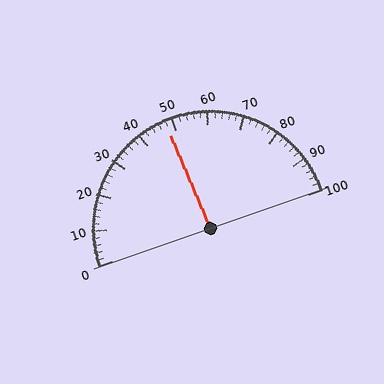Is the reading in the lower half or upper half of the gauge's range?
The reading is in the lower half of the range (0 to 100).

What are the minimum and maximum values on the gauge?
The gauge ranges from 0 to 100.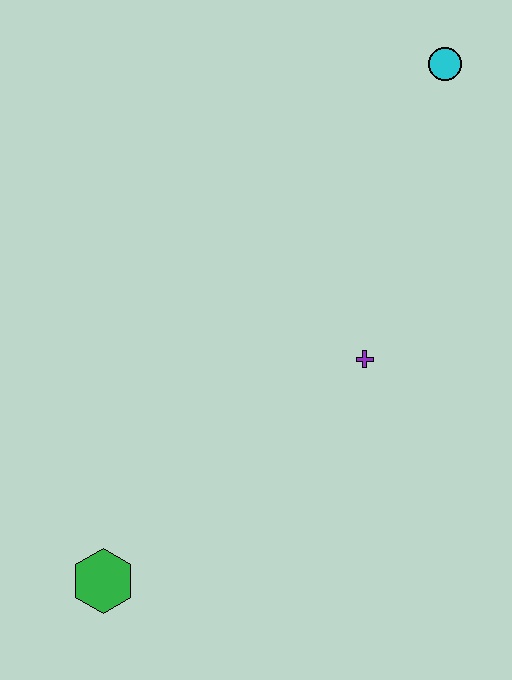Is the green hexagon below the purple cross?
Yes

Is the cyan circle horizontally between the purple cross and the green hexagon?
No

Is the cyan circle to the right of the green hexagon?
Yes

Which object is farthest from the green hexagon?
The cyan circle is farthest from the green hexagon.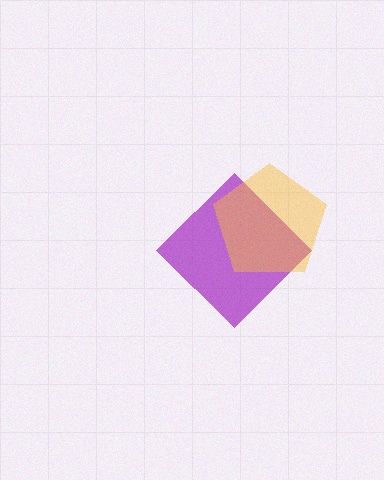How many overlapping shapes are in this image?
There are 2 overlapping shapes in the image.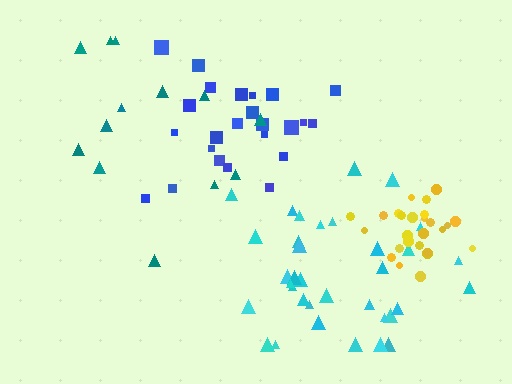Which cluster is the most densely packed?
Yellow.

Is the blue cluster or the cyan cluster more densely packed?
Blue.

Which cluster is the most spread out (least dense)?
Teal.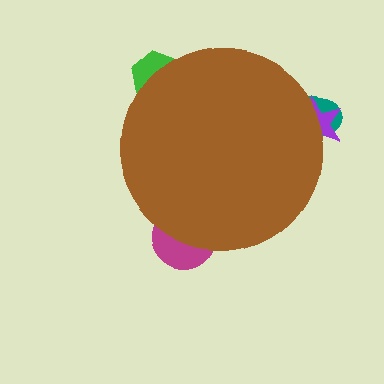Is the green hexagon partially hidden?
Yes, the green hexagon is partially hidden behind the brown circle.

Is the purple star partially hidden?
Yes, the purple star is partially hidden behind the brown circle.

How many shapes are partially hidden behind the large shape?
4 shapes are partially hidden.